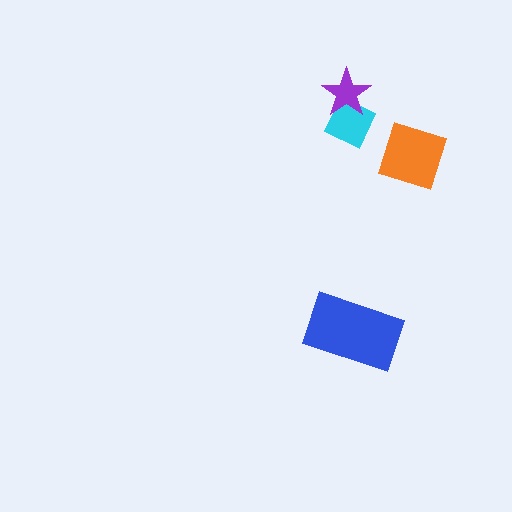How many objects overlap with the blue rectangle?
0 objects overlap with the blue rectangle.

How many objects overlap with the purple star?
1 object overlaps with the purple star.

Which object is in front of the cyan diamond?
The purple star is in front of the cyan diamond.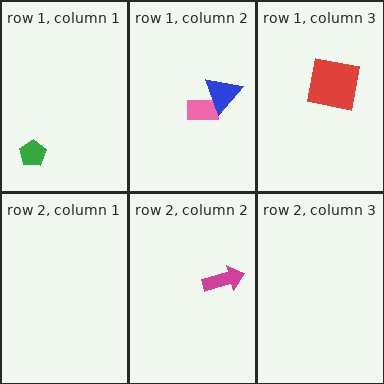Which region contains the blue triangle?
The row 1, column 2 region.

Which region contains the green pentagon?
The row 1, column 1 region.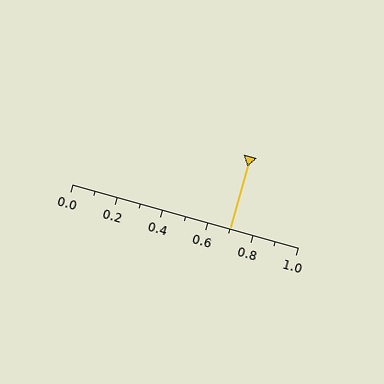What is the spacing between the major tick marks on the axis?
The major ticks are spaced 0.2 apart.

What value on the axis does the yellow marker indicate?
The marker indicates approximately 0.7.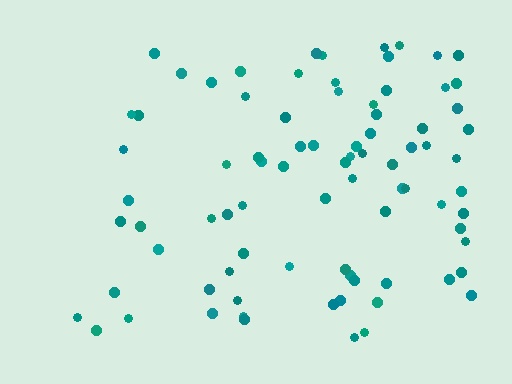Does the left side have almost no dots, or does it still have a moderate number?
Still a moderate number, just noticeably fewer than the right.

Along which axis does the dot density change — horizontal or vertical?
Horizontal.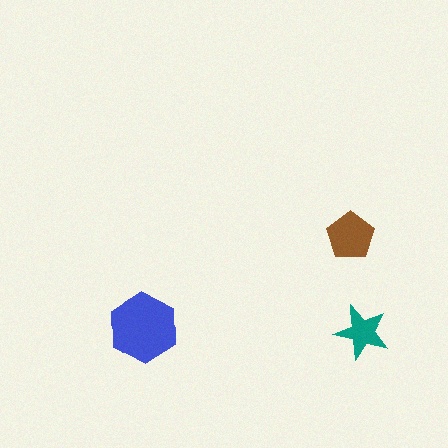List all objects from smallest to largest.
The teal star, the brown pentagon, the blue hexagon.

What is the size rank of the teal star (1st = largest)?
3rd.